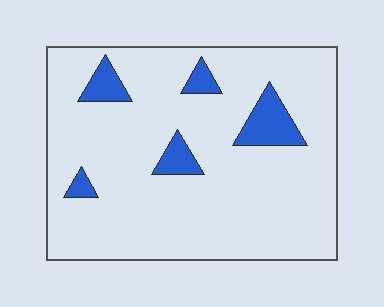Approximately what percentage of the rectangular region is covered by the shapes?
Approximately 10%.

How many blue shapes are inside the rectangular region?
5.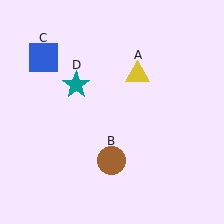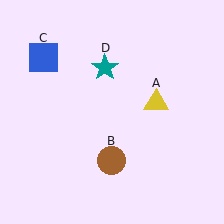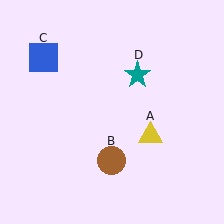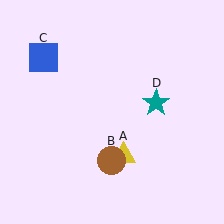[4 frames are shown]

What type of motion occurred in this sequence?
The yellow triangle (object A), teal star (object D) rotated clockwise around the center of the scene.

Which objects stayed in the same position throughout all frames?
Brown circle (object B) and blue square (object C) remained stationary.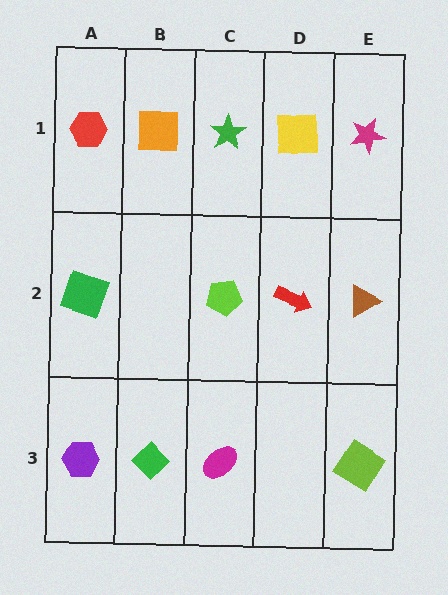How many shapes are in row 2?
4 shapes.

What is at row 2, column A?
A green square.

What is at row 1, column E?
A magenta star.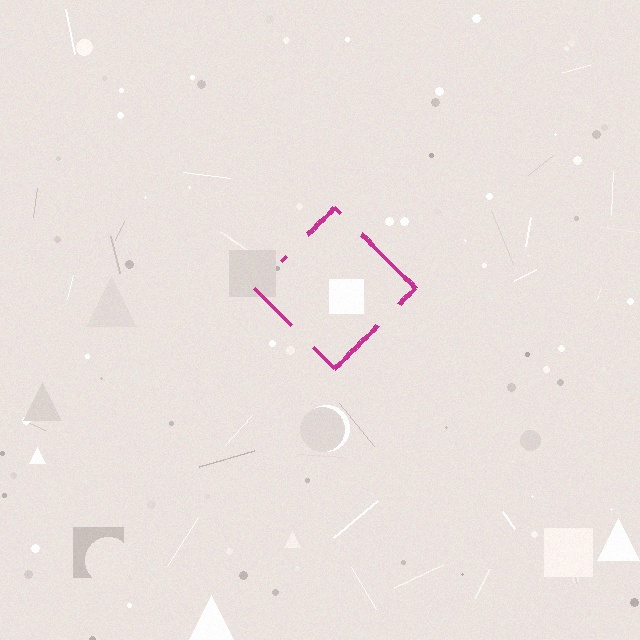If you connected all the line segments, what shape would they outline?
They would outline a diamond.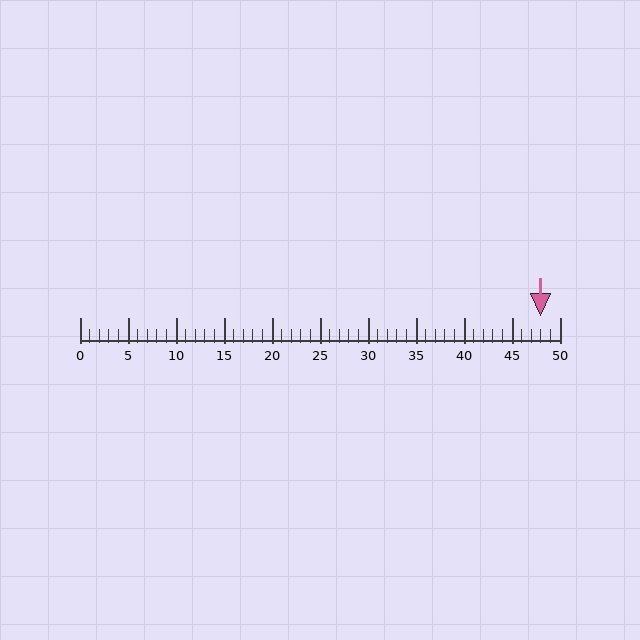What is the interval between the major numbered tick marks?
The major tick marks are spaced 5 units apart.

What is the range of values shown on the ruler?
The ruler shows values from 0 to 50.